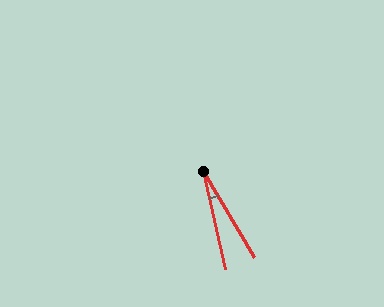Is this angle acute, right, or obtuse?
It is acute.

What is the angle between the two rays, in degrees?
Approximately 18 degrees.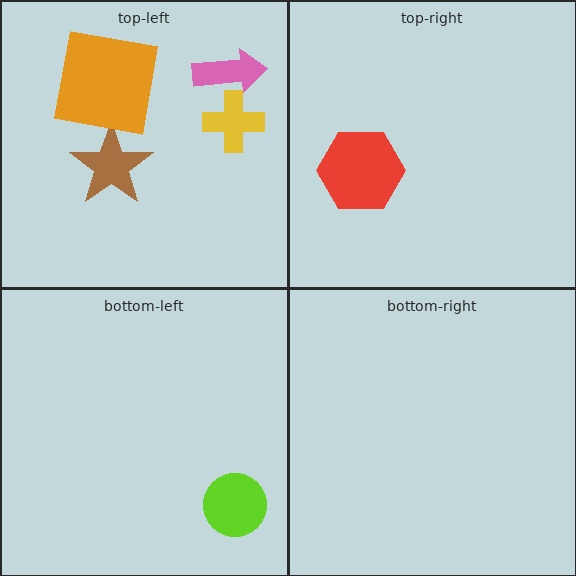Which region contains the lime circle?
The bottom-left region.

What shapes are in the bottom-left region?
The lime circle.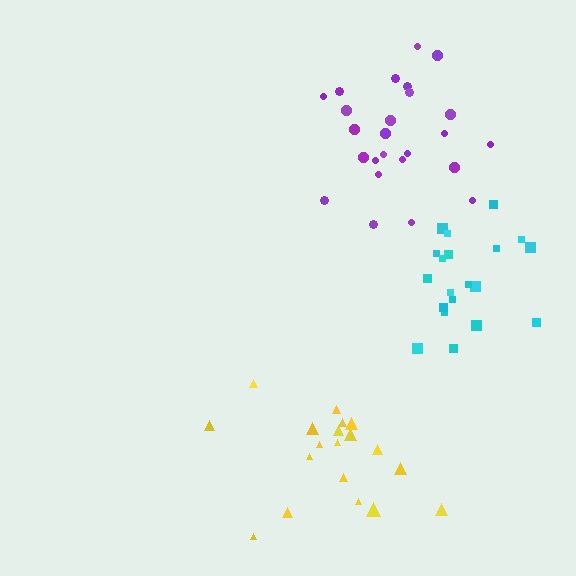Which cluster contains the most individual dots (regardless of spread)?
Purple (25).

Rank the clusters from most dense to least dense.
purple, cyan, yellow.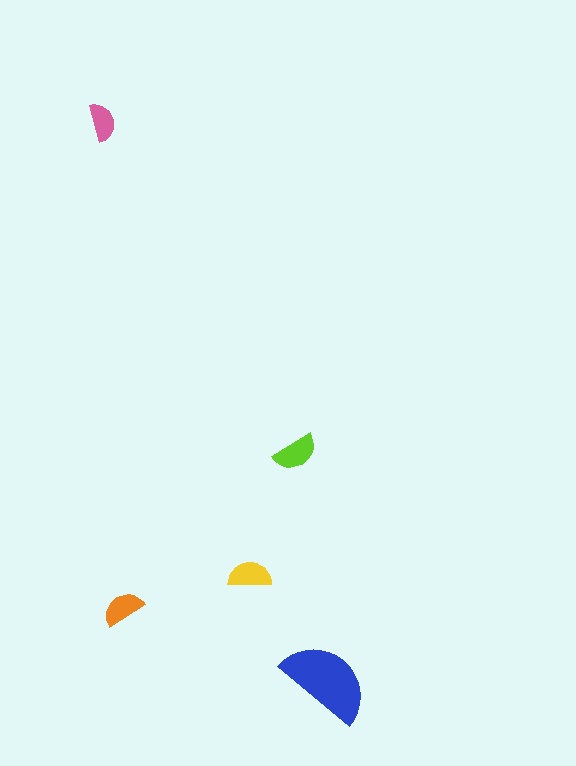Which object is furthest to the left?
The pink semicircle is leftmost.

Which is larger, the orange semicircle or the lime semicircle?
The lime one.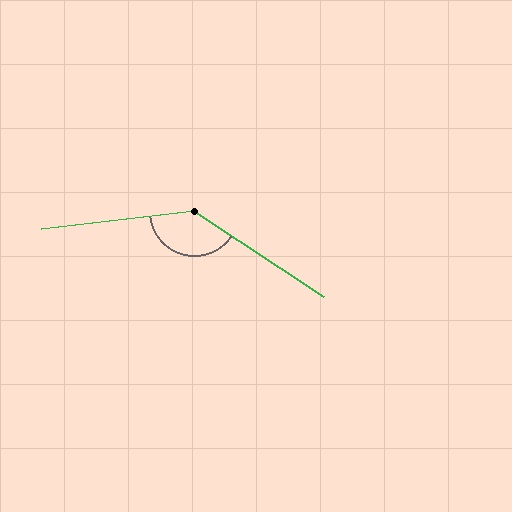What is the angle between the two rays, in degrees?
Approximately 140 degrees.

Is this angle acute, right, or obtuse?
It is obtuse.